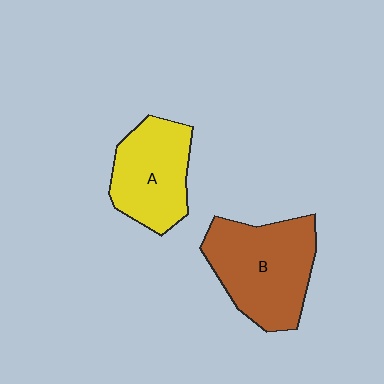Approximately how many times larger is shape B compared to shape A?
Approximately 1.3 times.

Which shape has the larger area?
Shape B (brown).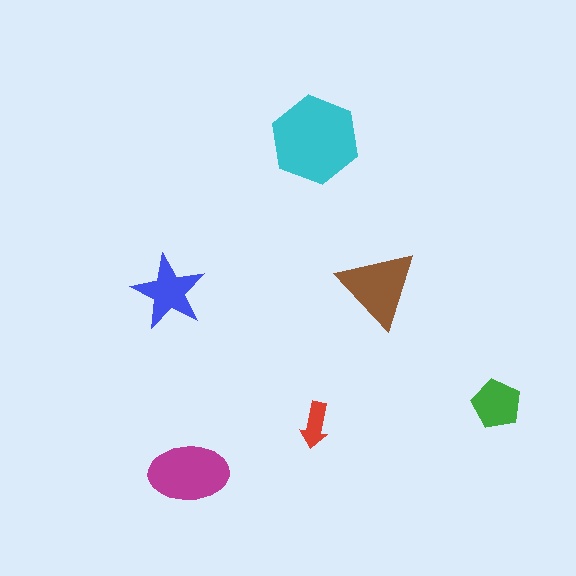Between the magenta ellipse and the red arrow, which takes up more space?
The magenta ellipse.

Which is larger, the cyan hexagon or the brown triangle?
The cyan hexagon.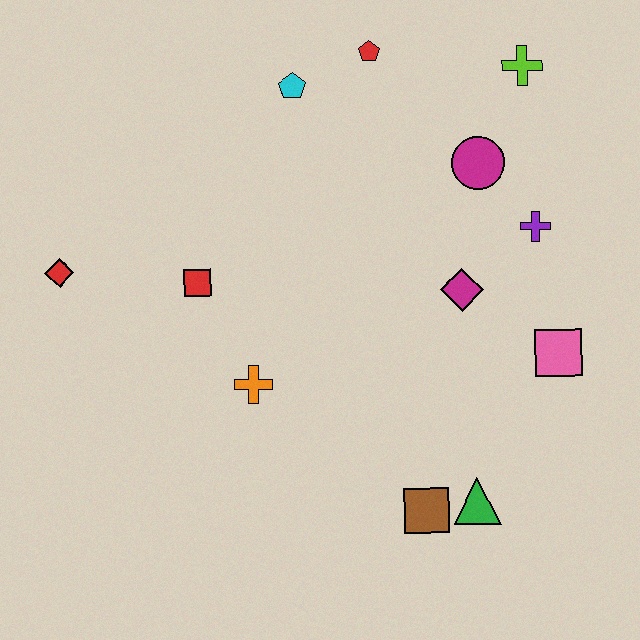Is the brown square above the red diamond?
No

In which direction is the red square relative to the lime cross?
The red square is to the left of the lime cross.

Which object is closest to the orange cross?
The red square is closest to the orange cross.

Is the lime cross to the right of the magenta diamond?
Yes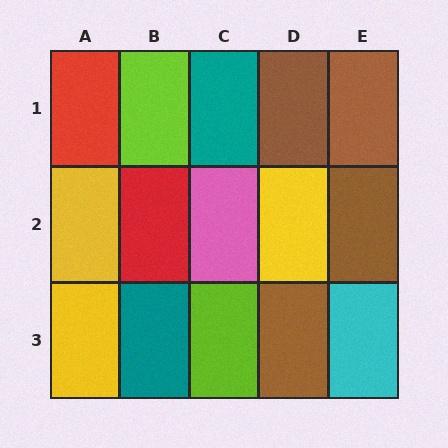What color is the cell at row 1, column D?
Brown.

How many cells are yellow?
3 cells are yellow.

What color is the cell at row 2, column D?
Yellow.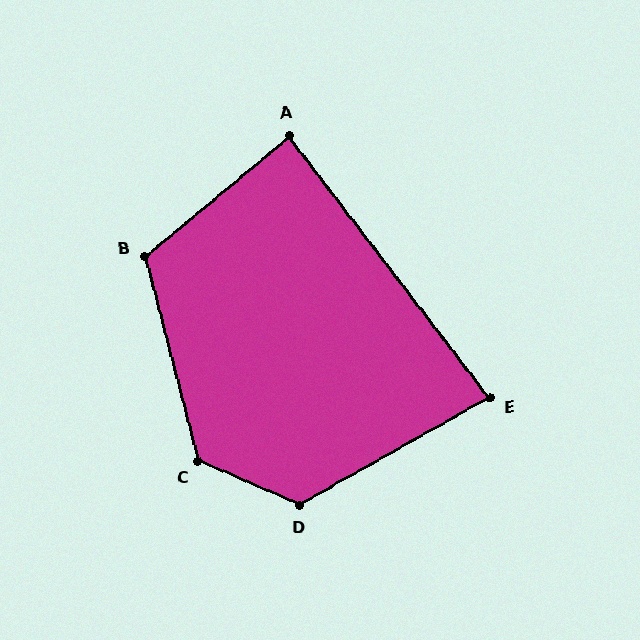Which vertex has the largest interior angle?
C, at approximately 128 degrees.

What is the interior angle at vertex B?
Approximately 115 degrees (obtuse).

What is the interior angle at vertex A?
Approximately 88 degrees (approximately right).